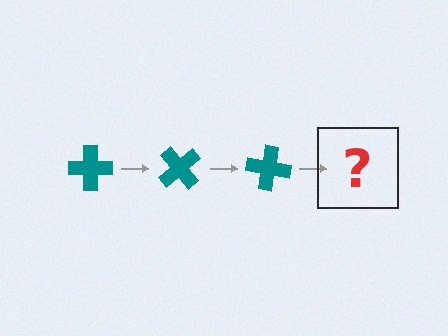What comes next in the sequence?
The next element should be a teal cross rotated 150 degrees.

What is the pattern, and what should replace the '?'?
The pattern is that the cross rotates 50 degrees each step. The '?' should be a teal cross rotated 150 degrees.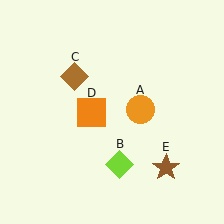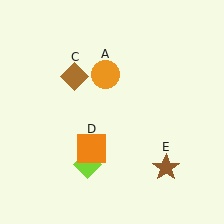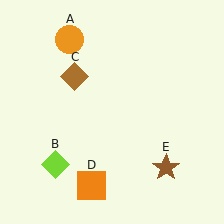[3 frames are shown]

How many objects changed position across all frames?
3 objects changed position: orange circle (object A), lime diamond (object B), orange square (object D).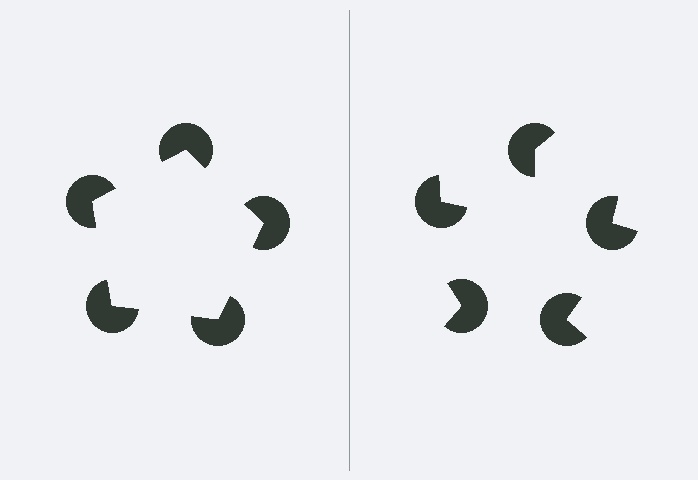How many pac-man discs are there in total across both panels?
10 — 5 on each side.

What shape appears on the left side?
An illusory pentagon.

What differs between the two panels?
The pac-man discs are positioned identically on both sides; only the wedge orientations differ. On the left they align to a pentagon; on the right they are misaligned.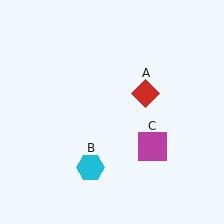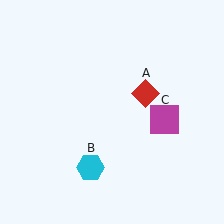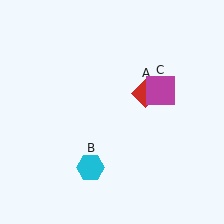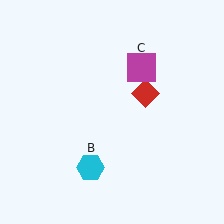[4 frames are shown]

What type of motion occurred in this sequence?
The magenta square (object C) rotated counterclockwise around the center of the scene.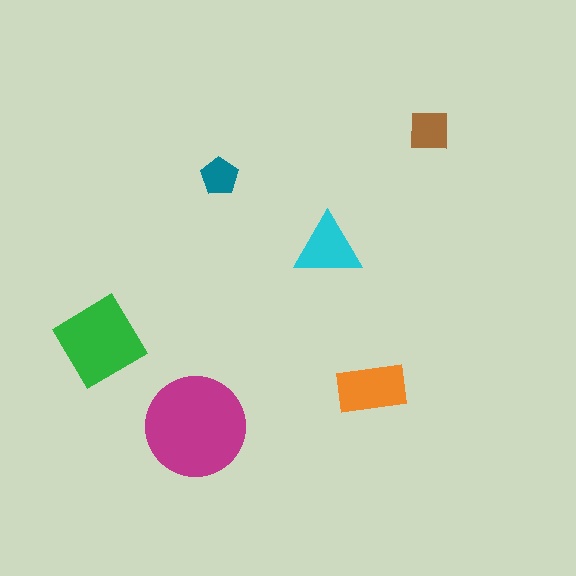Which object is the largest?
The magenta circle.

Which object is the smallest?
The teal pentagon.